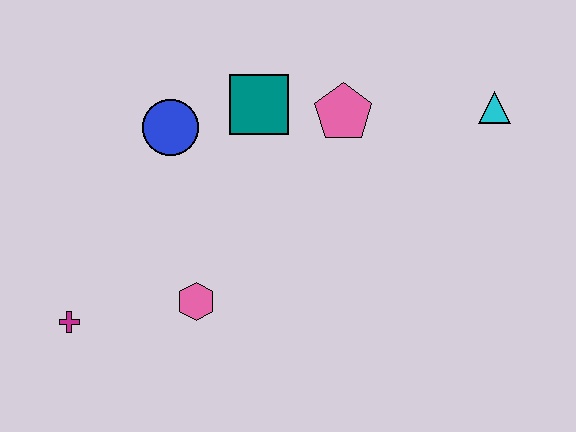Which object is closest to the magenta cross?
The pink hexagon is closest to the magenta cross.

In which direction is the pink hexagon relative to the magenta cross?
The pink hexagon is to the right of the magenta cross.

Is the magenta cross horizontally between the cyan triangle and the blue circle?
No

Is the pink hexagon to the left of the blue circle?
No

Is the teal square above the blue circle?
Yes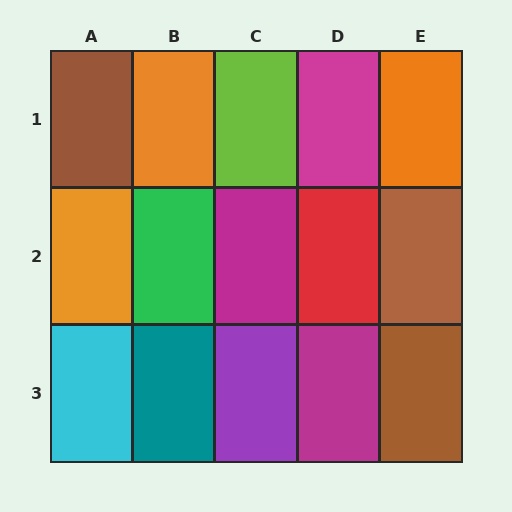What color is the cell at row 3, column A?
Cyan.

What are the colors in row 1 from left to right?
Brown, orange, lime, magenta, orange.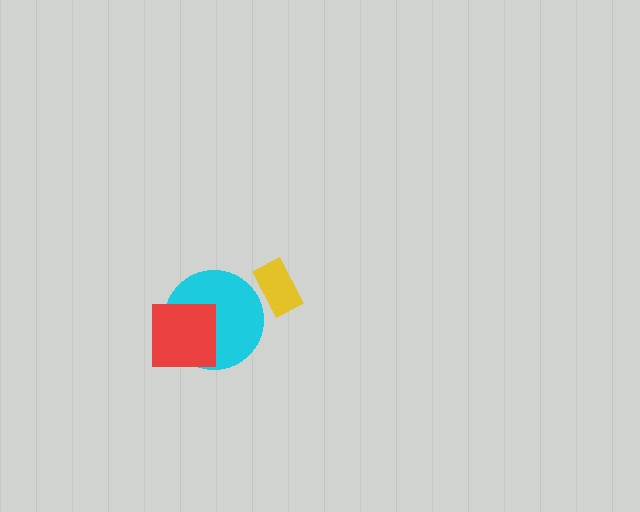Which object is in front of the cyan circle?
The red square is in front of the cyan circle.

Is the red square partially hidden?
No, no other shape covers it.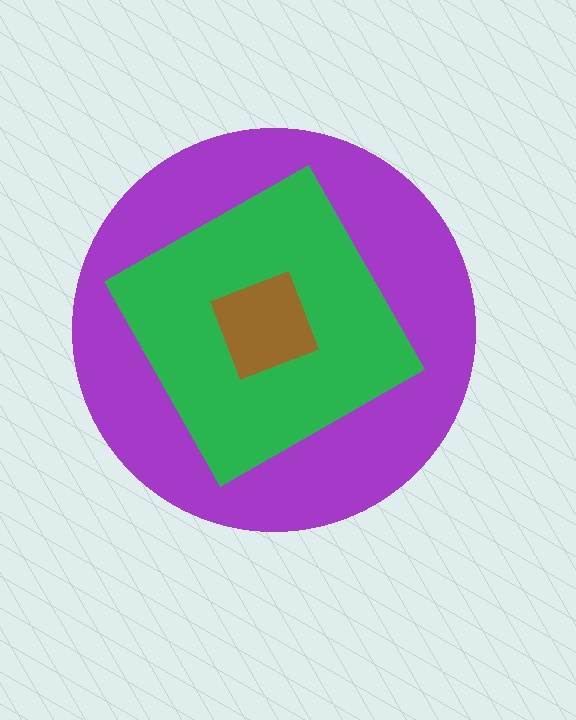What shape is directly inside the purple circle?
The green diamond.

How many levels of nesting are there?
3.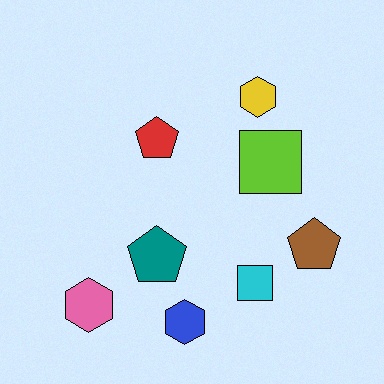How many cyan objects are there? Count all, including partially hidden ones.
There is 1 cyan object.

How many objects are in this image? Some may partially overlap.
There are 8 objects.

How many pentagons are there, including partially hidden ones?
There are 3 pentagons.